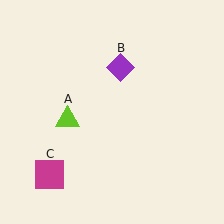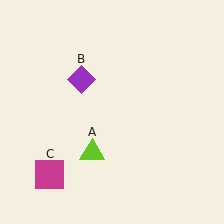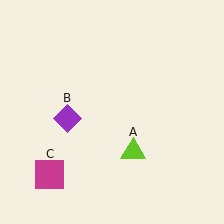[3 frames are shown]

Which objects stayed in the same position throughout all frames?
Magenta square (object C) remained stationary.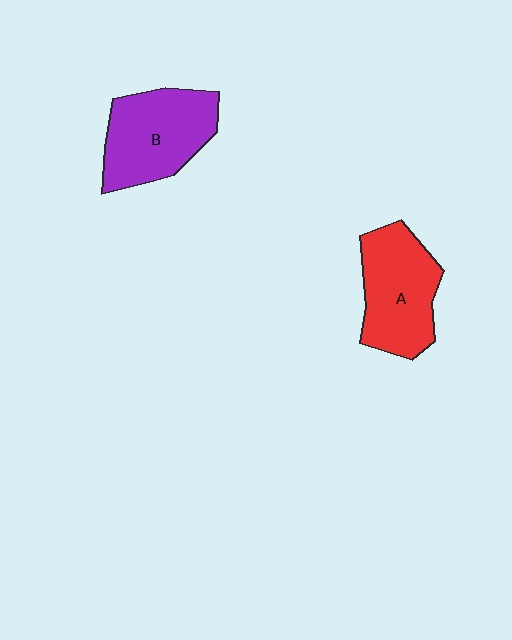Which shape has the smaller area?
Shape A (red).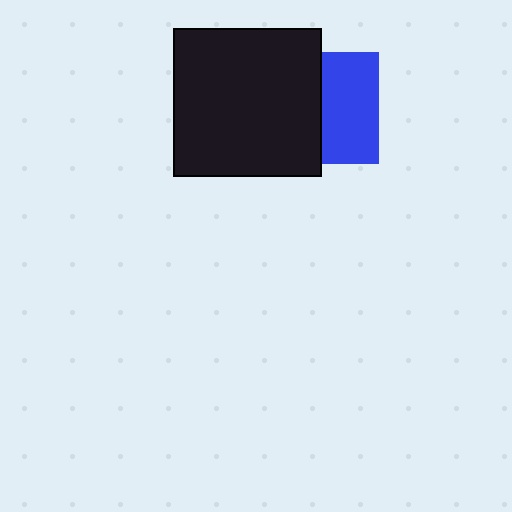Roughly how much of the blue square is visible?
About half of it is visible (roughly 51%).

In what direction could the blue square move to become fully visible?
The blue square could move right. That would shift it out from behind the black square entirely.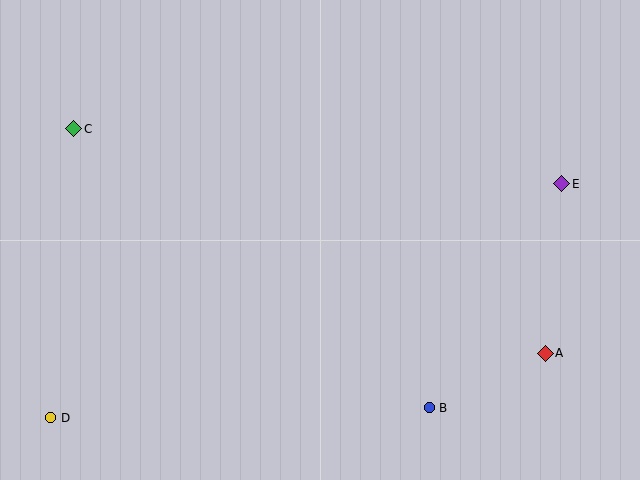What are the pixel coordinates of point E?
Point E is at (562, 184).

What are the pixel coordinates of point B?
Point B is at (429, 408).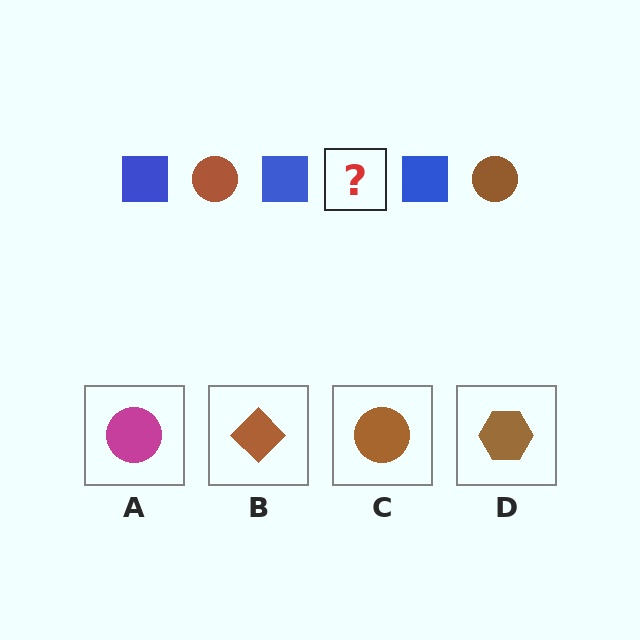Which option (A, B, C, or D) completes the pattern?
C.